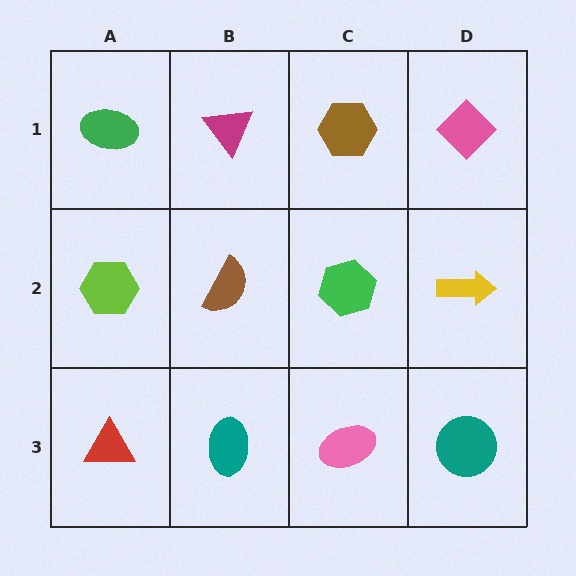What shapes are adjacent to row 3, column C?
A green hexagon (row 2, column C), a teal ellipse (row 3, column B), a teal circle (row 3, column D).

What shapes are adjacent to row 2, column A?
A green ellipse (row 1, column A), a red triangle (row 3, column A), a brown semicircle (row 2, column B).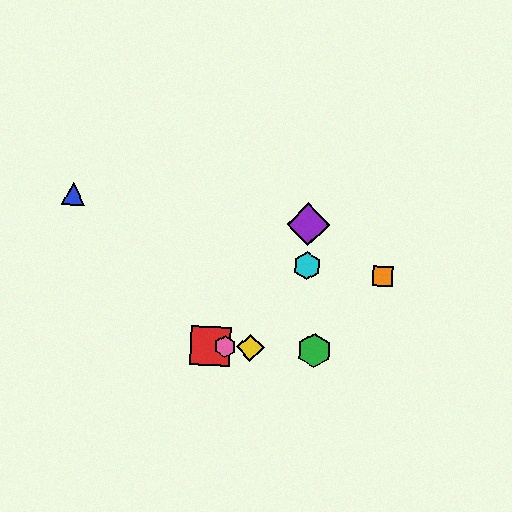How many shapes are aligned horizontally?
4 shapes (the red square, the green hexagon, the yellow diamond, the pink hexagon) are aligned horizontally.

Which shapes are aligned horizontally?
The red square, the green hexagon, the yellow diamond, the pink hexagon are aligned horizontally.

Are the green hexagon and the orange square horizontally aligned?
No, the green hexagon is at y≈351 and the orange square is at y≈276.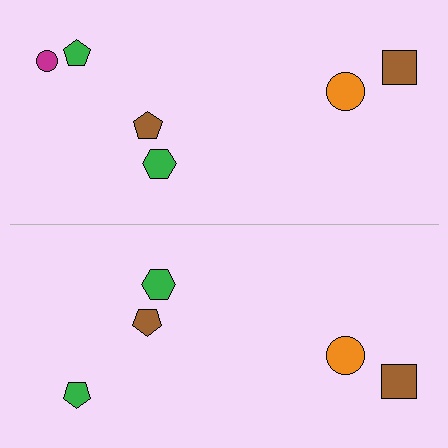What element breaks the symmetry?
A magenta circle is missing from the bottom side.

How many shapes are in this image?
There are 11 shapes in this image.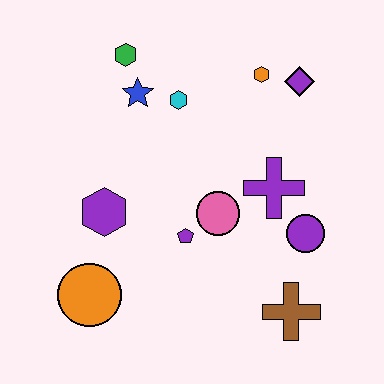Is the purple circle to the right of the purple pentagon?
Yes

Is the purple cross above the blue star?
No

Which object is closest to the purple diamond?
The orange hexagon is closest to the purple diamond.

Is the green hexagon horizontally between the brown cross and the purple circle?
No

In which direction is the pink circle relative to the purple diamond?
The pink circle is below the purple diamond.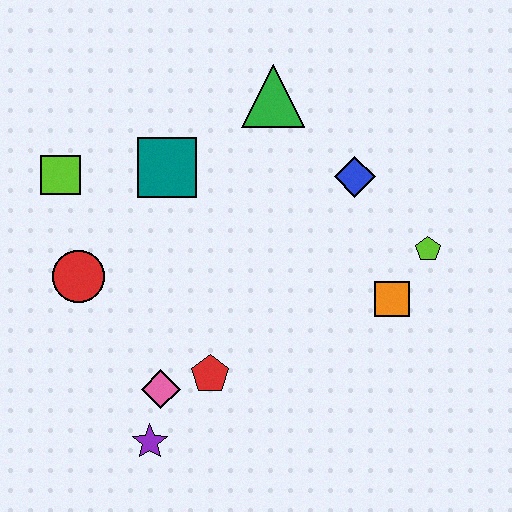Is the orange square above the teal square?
No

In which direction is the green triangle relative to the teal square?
The green triangle is to the right of the teal square.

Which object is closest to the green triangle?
The blue diamond is closest to the green triangle.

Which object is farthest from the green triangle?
The purple star is farthest from the green triangle.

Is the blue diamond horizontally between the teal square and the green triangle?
No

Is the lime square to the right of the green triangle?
No